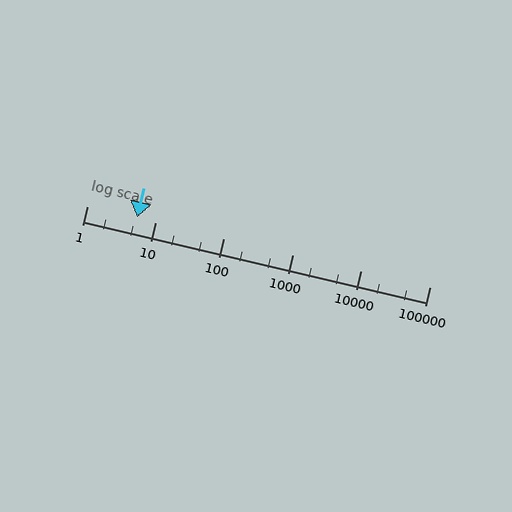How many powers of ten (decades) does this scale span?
The scale spans 5 decades, from 1 to 100000.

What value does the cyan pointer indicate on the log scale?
The pointer indicates approximately 5.4.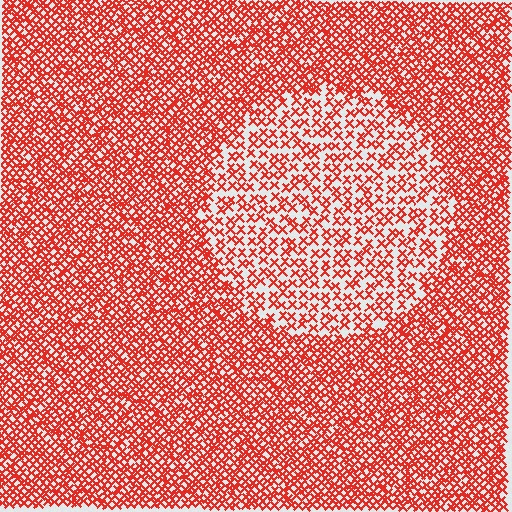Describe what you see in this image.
The image contains small red elements arranged at two different densities. A circle-shaped region is visible where the elements are less densely packed than the surrounding area.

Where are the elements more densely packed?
The elements are more densely packed outside the circle boundary.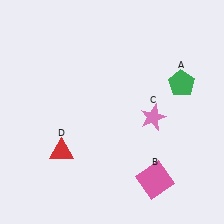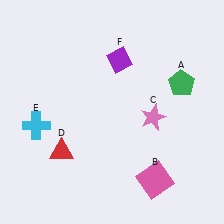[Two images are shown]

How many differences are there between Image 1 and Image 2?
There are 2 differences between the two images.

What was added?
A cyan cross (E), a purple diamond (F) were added in Image 2.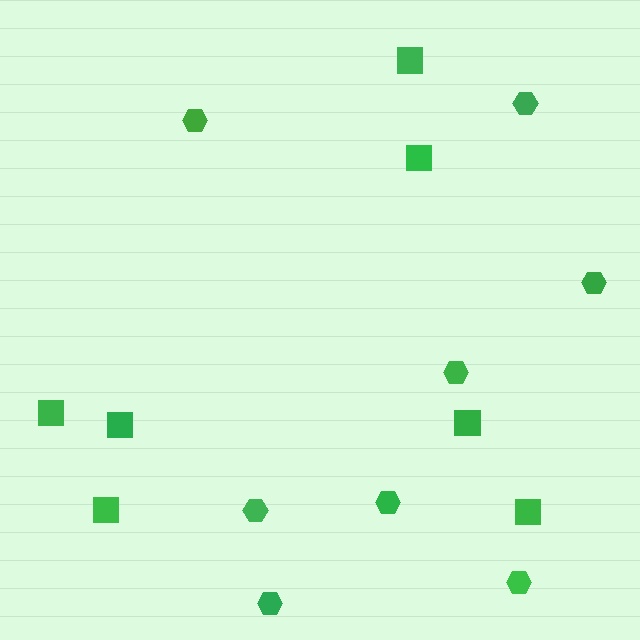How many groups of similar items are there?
There are 2 groups: one group of hexagons (8) and one group of squares (7).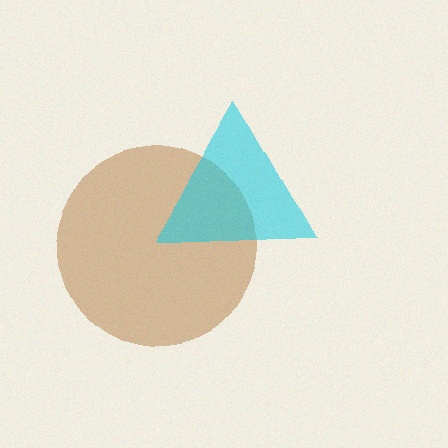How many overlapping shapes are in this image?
There are 2 overlapping shapes in the image.